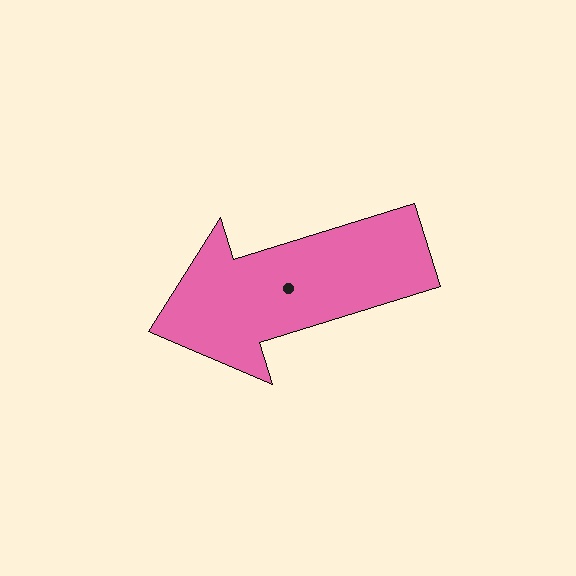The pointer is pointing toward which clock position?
Roughly 8 o'clock.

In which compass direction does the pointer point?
West.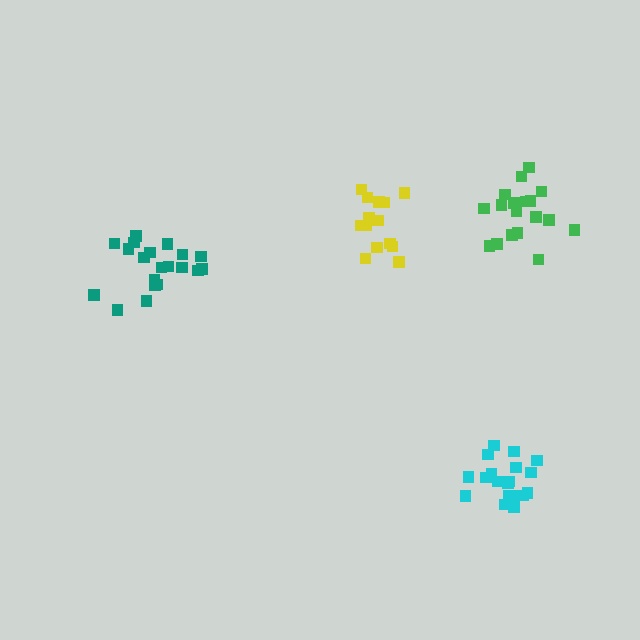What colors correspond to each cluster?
The clusters are colored: cyan, green, yellow, teal.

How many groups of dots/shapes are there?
There are 4 groups.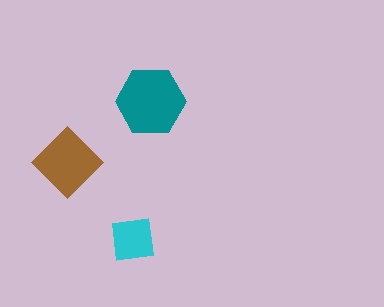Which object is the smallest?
The cyan square.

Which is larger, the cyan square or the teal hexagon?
The teal hexagon.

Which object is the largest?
The teal hexagon.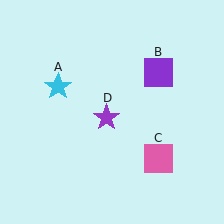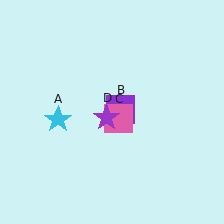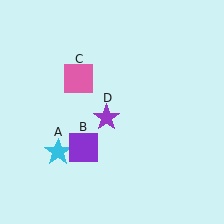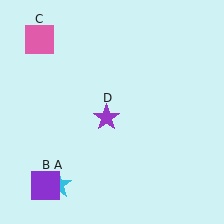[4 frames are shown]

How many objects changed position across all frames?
3 objects changed position: cyan star (object A), purple square (object B), pink square (object C).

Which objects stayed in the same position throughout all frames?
Purple star (object D) remained stationary.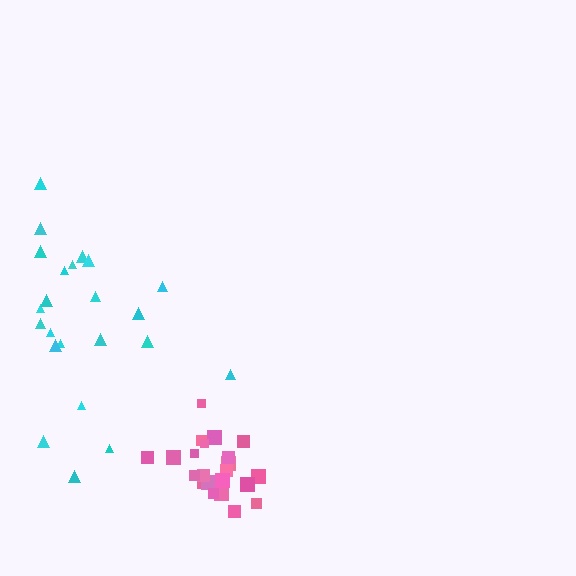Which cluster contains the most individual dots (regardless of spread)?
Pink (23).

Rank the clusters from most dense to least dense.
pink, cyan.